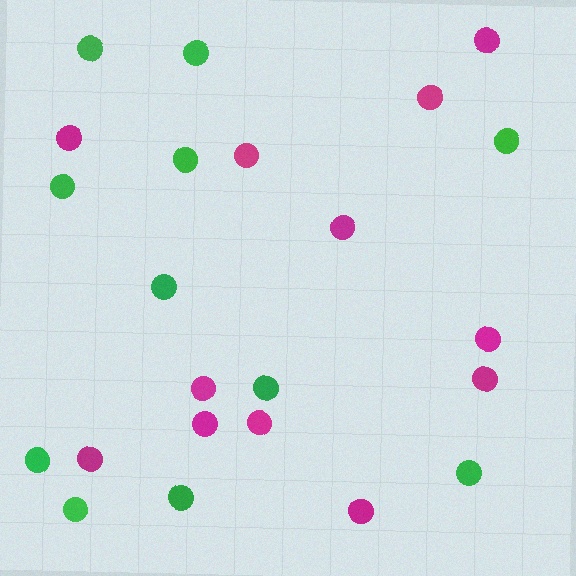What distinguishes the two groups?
There are 2 groups: one group of green circles (11) and one group of magenta circles (12).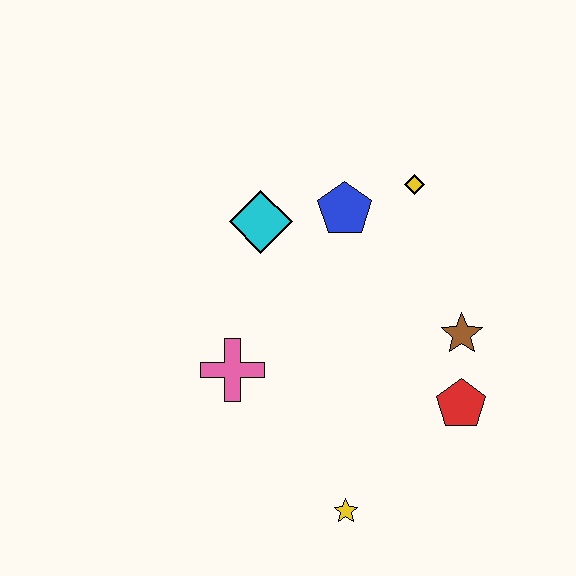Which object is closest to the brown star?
The red pentagon is closest to the brown star.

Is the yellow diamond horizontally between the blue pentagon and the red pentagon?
Yes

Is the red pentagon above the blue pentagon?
No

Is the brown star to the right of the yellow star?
Yes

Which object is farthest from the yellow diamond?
The yellow star is farthest from the yellow diamond.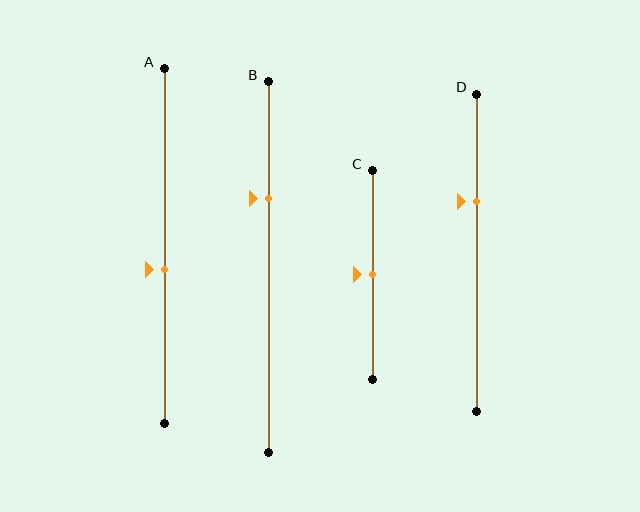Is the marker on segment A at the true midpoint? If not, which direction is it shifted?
No, the marker on segment A is shifted downward by about 7% of the segment length.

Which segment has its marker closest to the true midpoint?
Segment C has its marker closest to the true midpoint.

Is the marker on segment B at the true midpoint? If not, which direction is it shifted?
No, the marker on segment B is shifted upward by about 18% of the segment length.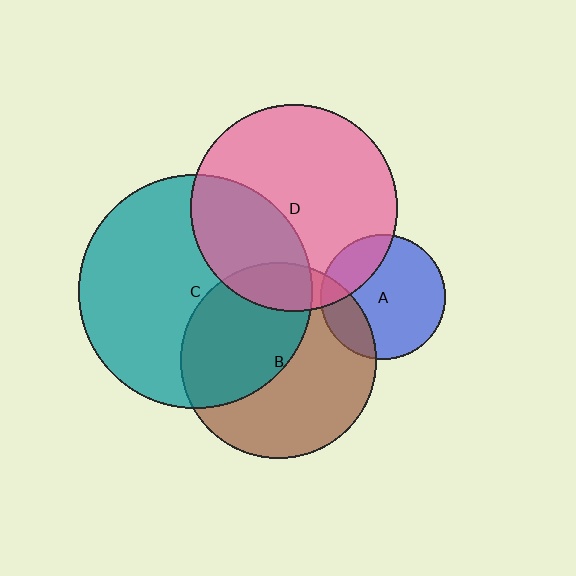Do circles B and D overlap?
Yes.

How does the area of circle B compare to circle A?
Approximately 2.4 times.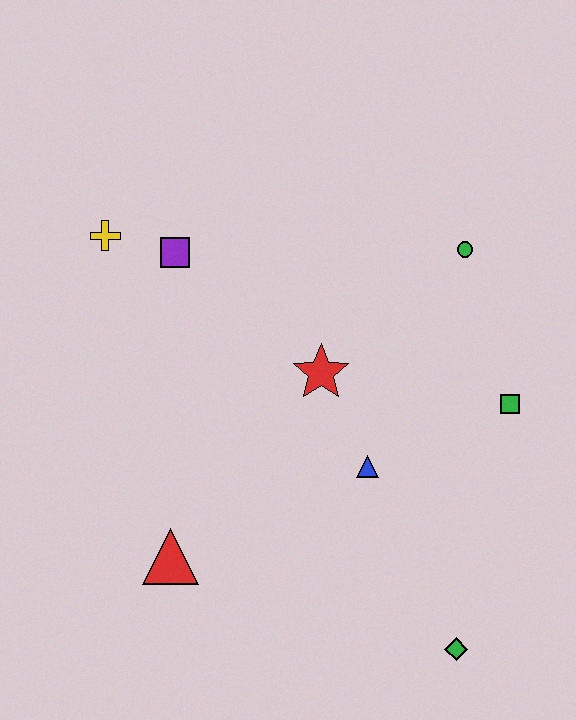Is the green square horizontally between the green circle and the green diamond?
No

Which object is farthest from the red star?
The green diamond is farthest from the red star.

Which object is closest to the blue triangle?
The red star is closest to the blue triangle.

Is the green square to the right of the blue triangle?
Yes